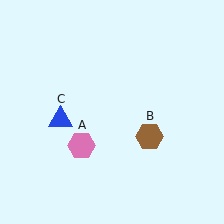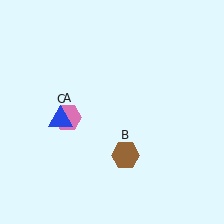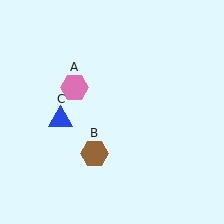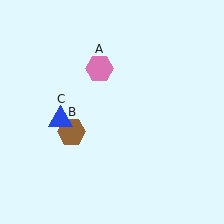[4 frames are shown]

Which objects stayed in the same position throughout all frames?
Blue triangle (object C) remained stationary.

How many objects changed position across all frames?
2 objects changed position: pink hexagon (object A), brown hexagon (object B).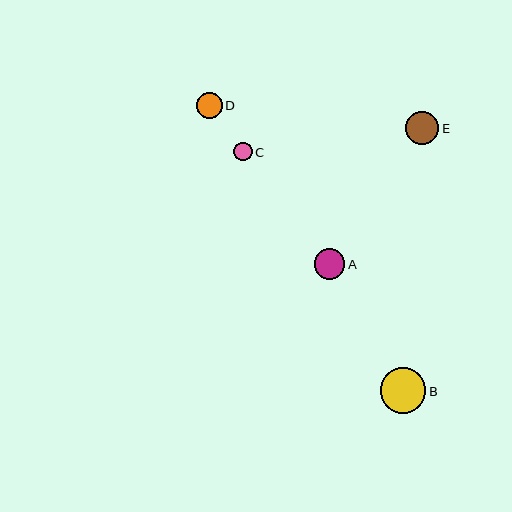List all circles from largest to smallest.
From largest to smallest: B, E, A, D, C.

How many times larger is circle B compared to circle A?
Circle B is approximately 1.5 times the size of circle A.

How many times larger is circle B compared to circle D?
Circle B is approximately 1.8 times the size of circle D.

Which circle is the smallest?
Circle C is the smallest with a size of approximately 19 pixels.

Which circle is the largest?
Circle B is the largest with a size of approximately 46 pixels.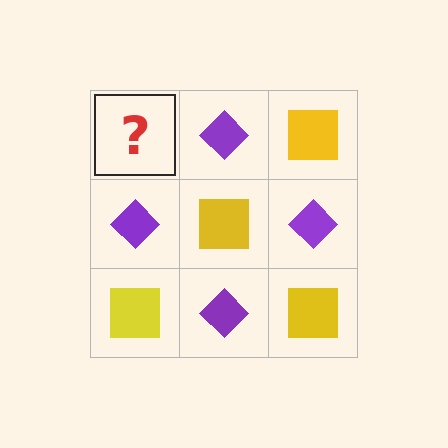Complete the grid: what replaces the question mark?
The question mark should be replaced with a yellow square.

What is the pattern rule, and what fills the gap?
The rule is that it alternates yellow square and purple diamond in a checkerboard pattern. The gap should be filled with a yellow square.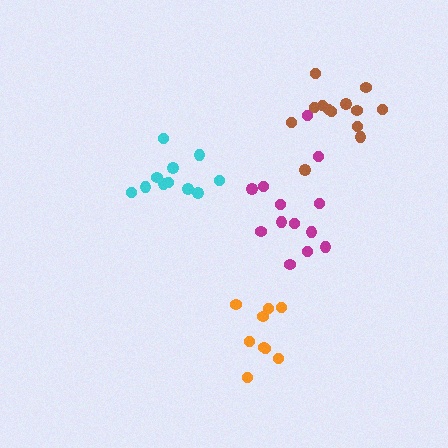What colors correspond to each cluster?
The clusters are colored: cyan, magenta, orange, brown.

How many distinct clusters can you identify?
There are 4 distinct clusters.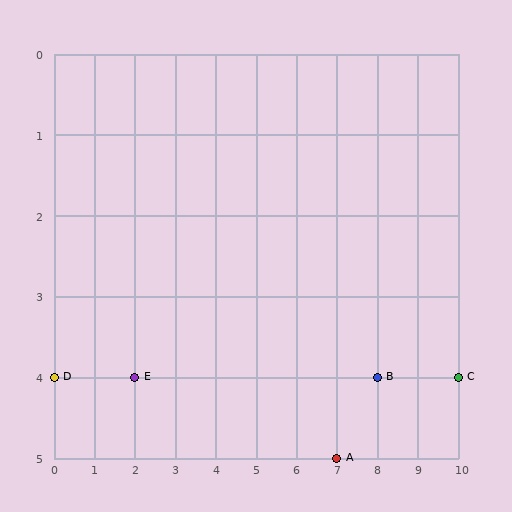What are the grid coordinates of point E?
Point E is at grid coordinates (2, 4).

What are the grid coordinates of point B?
Point B is at grid coordinates (8, 4).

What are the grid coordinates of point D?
Point D is at grid coordinates (0, 4).